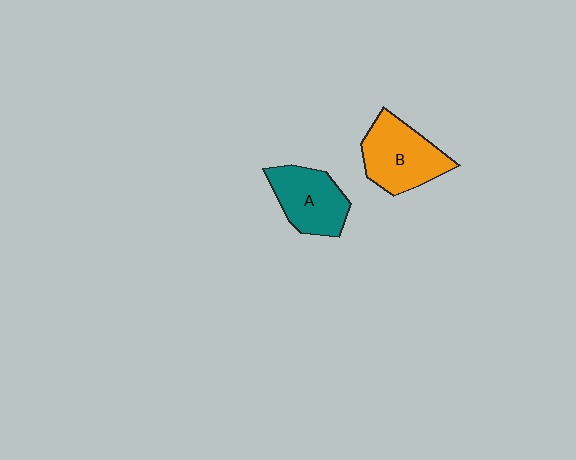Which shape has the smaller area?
Shape A (teal).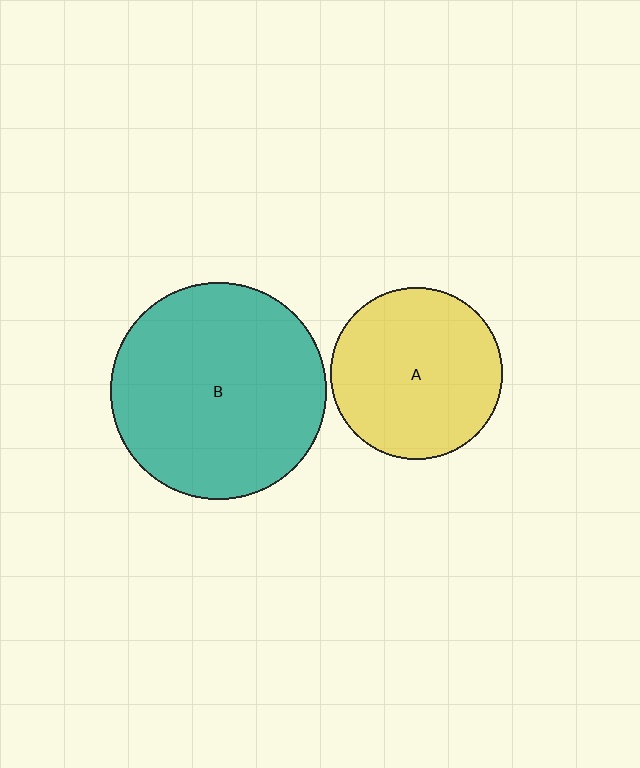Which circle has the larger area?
Circle B (teal).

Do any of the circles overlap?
No, none of the circles overlap.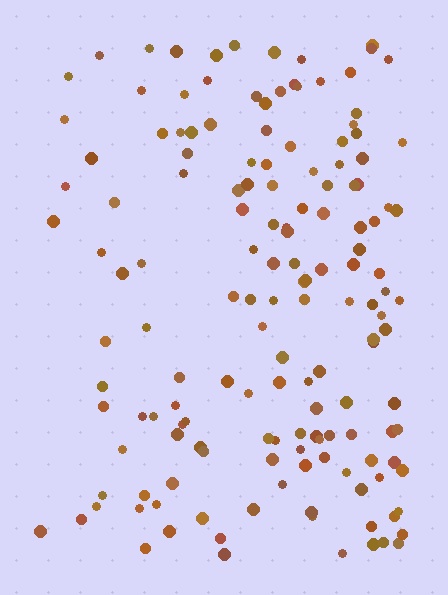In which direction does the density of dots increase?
From left to right, with the right side densest.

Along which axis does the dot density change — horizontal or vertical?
Horizontal.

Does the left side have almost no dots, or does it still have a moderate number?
Still a moderate number, just noticeably fewer than the right.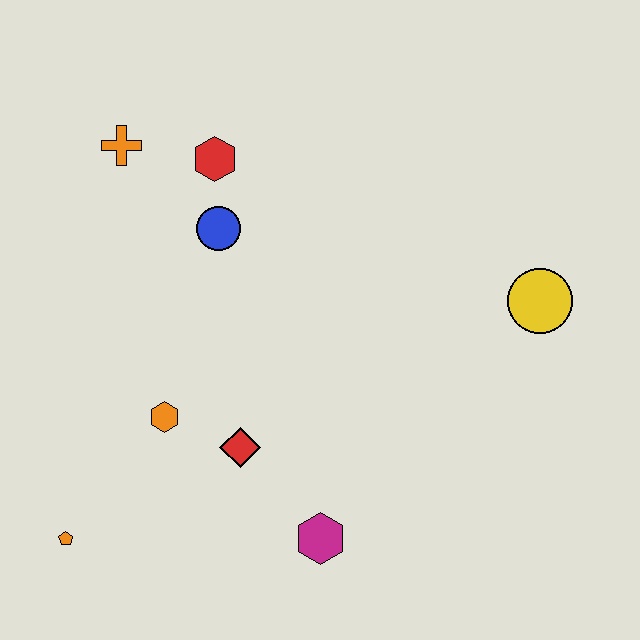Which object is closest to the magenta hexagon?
The red diamond is closest to the magenta hexagon.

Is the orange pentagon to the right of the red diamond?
No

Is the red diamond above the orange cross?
No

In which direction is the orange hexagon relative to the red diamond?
The orange hexagon is to the left of the red diamond.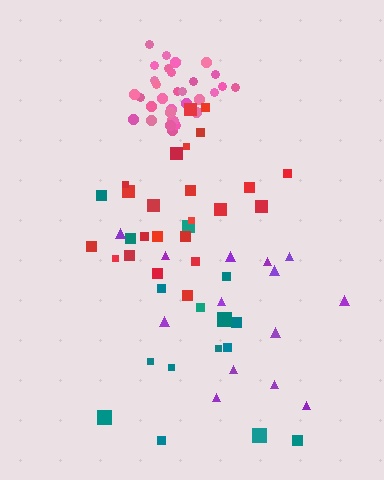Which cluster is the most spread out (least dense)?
Purple.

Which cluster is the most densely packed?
Pink.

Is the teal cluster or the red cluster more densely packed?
Red.